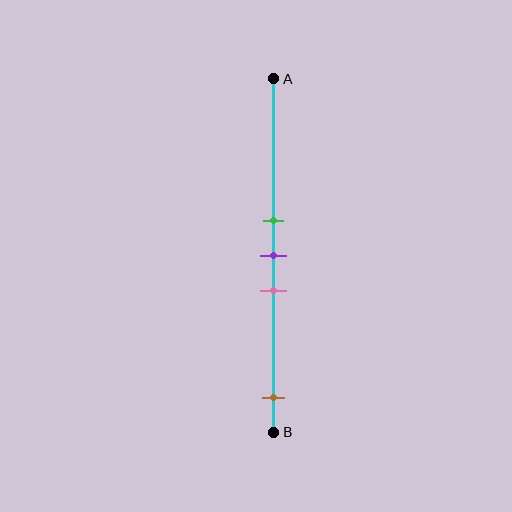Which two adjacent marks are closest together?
The green and purple marks are the closest adjacent pair.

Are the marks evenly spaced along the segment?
No, the marks are not evenly spaced.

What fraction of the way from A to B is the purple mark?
The purple mark is approximately 50% (0.5) of the way from A to B.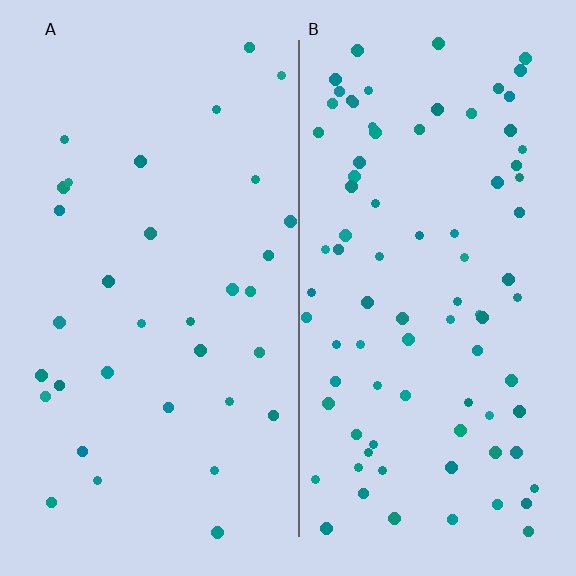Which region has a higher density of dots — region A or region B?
B (the right).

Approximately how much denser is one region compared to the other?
Approximately 2.6× — region B over region A.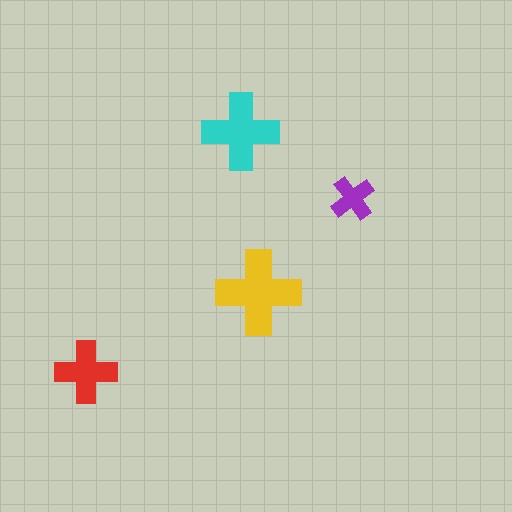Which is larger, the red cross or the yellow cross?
The yellow one.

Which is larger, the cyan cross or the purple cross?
The cyan one.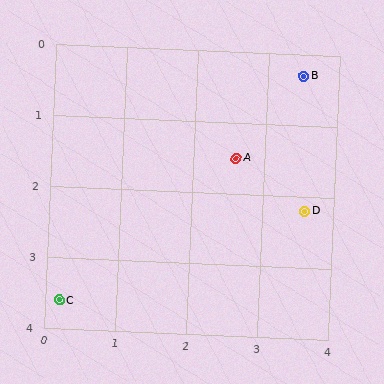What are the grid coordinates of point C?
Point C is at approximately (0.2, 3.6).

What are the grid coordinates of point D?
Point D is at approximately (3.6, 2.2).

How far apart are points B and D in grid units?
Points B and D are about 1.9 grid units apart.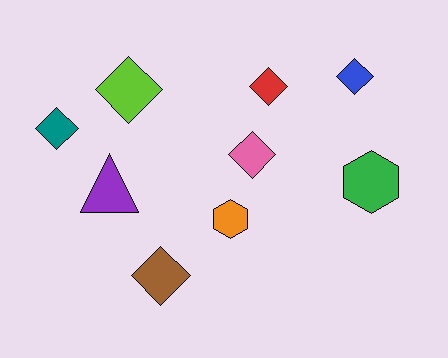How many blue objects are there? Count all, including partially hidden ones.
There is 1 blue object.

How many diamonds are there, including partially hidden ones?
There are 6 diamonds.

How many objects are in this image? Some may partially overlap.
There are 9 objects.